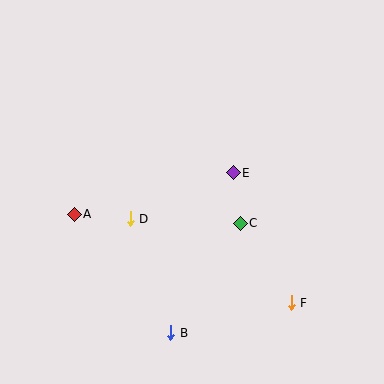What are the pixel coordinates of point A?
Point A is at (74, 214).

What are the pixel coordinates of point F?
Point F is at (291, 303).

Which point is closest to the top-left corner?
Point A is closest to the top-left corner.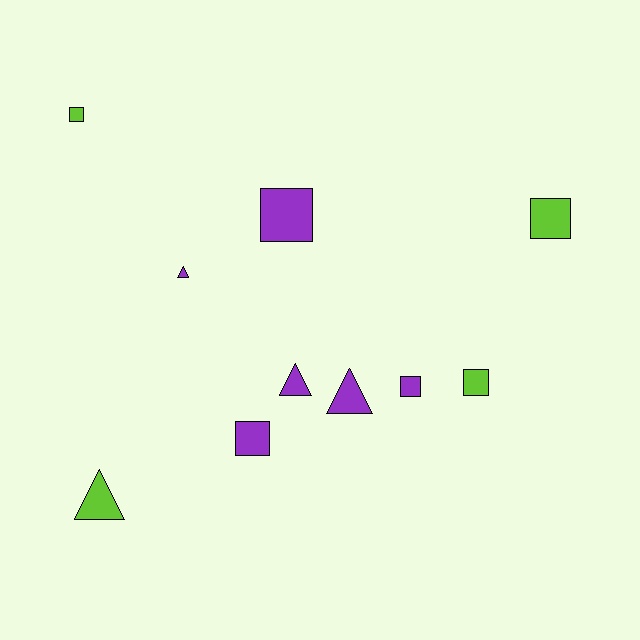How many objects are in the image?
There are 10 objects.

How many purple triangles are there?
There are 3 purple triangles.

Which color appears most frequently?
Purple, with 6 objects.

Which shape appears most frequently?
Square, with 6 objects.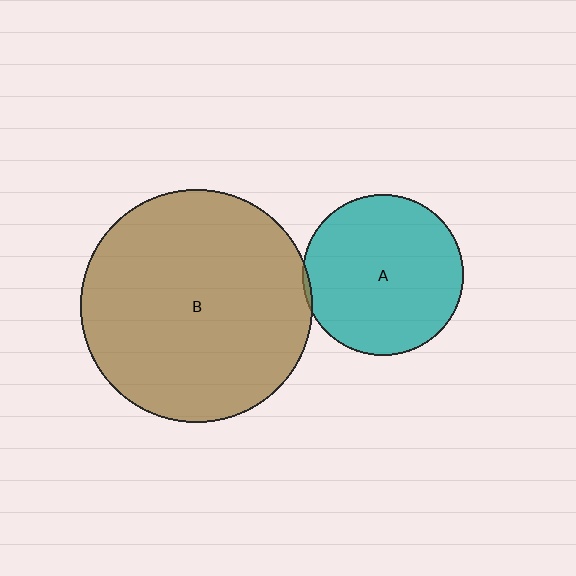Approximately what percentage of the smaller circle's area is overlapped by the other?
Approximately 5%.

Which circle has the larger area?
Circle B (brown).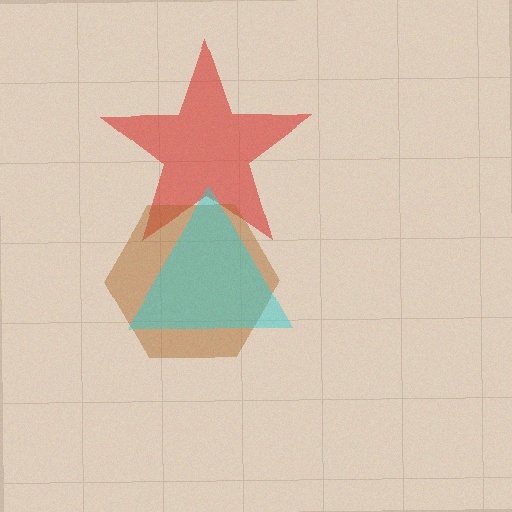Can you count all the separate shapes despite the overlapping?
Yes, there are 3 separate shapes.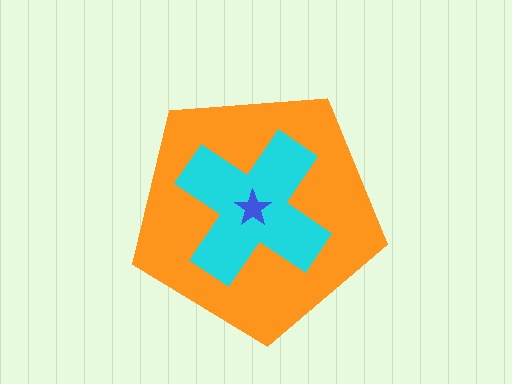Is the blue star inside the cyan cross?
Yes.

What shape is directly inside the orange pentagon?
The cyan cross.